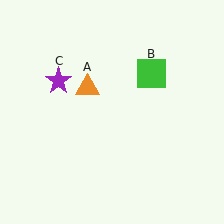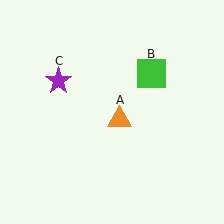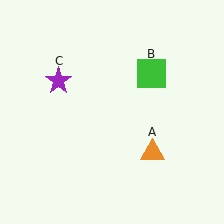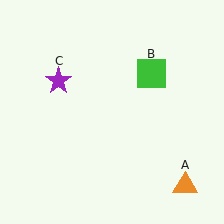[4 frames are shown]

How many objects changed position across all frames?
1 object changed position: orange triangle (object A).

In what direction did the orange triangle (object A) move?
The orange triangle (object A) moved down and to the right.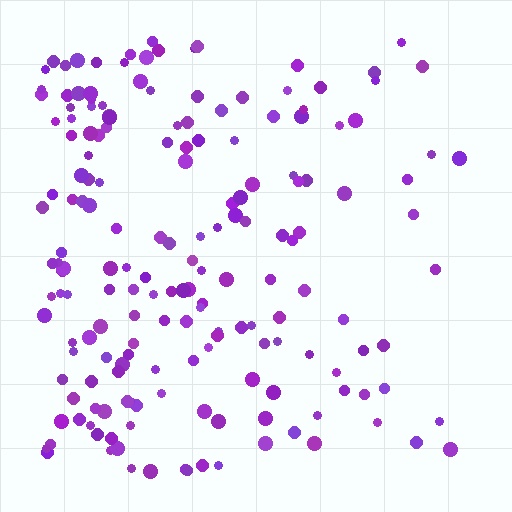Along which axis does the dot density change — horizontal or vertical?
Horizontal.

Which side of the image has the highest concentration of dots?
The left.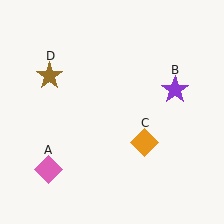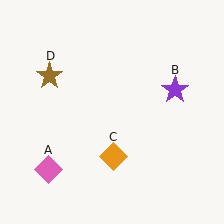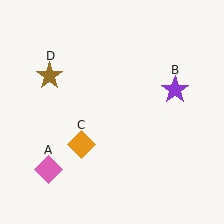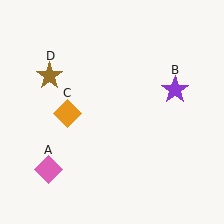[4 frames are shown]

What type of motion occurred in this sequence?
The orange diamond (object C) rotated clockwise around the center of the scene.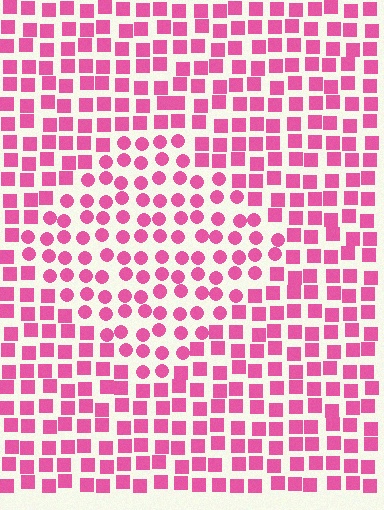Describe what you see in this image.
The image is filled with small pink elements arranged in a uniform grid. A diamond-shaped region contains circles, while the surrounding area contains squares. The boundary is defined purely by the change in element shape.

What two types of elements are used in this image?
The image uses circles inside the diamond region and squares outside it.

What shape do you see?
I see a diamond.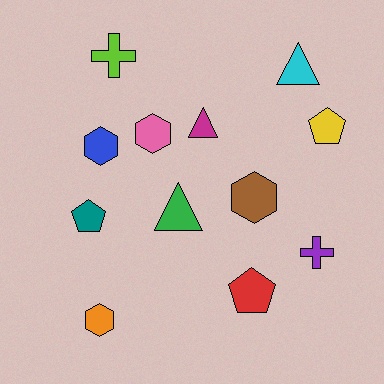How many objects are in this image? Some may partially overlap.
There are 12 objects.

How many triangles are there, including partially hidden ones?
There are 3 triangles.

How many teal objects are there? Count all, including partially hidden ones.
There is 1 teal object.